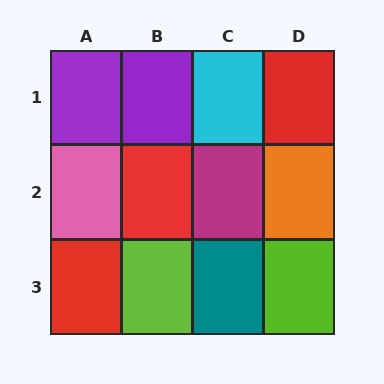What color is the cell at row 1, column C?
Cyan.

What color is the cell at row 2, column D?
Orange.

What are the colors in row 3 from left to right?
Red, lime, teal, lime.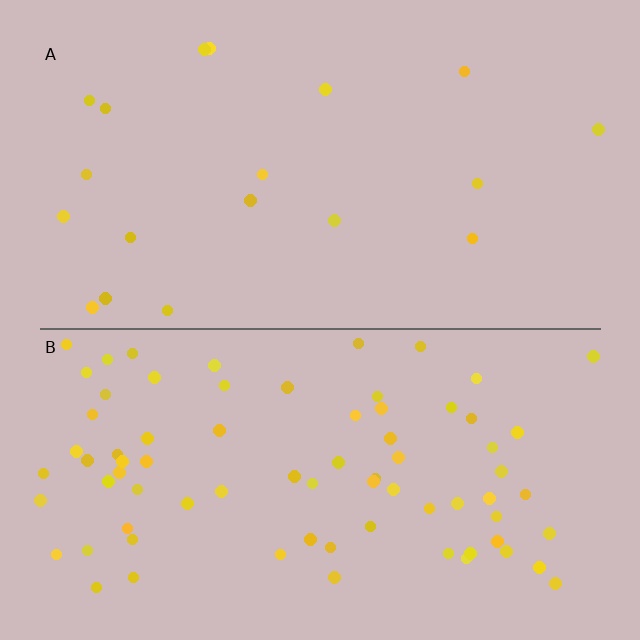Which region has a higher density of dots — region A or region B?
B (the bottom).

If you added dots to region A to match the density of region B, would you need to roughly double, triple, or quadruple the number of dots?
Approximately quadruple.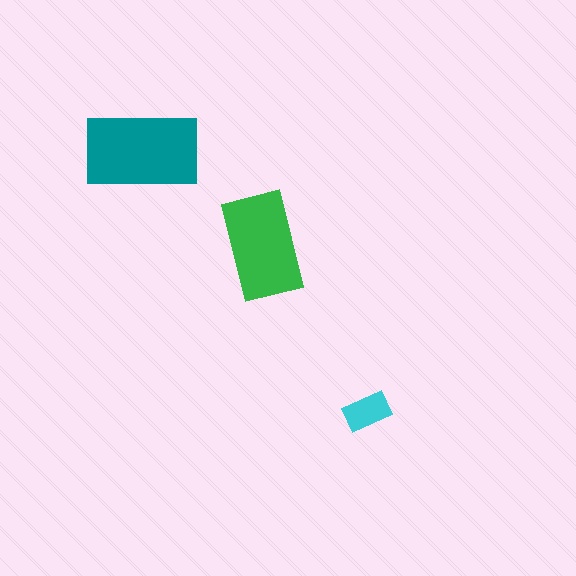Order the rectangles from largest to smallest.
the teal one, the green one, the cyan one.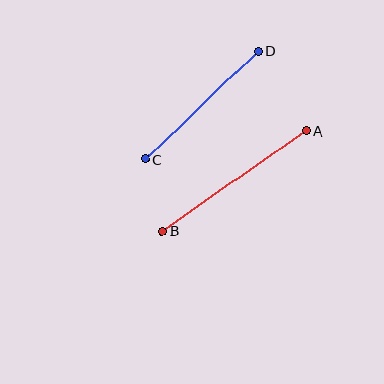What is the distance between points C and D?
The distance is approximately 156 pixels.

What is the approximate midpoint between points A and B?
The midpoint is at approximately (234, 181) pixels.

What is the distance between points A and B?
The distance is approximately 175 pixels.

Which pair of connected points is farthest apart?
Points A and B are farthest apart.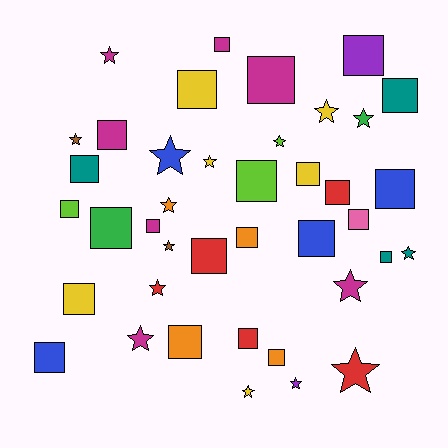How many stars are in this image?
There are 16 stars.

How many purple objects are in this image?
There are 2 purple objects.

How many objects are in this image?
There are 40 objects.